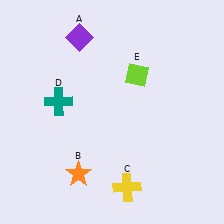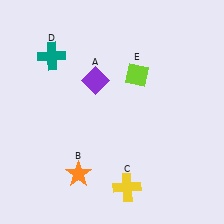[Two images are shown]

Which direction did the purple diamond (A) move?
The purple diamond (A) moved down.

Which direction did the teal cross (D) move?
The teal cross (D) moved up.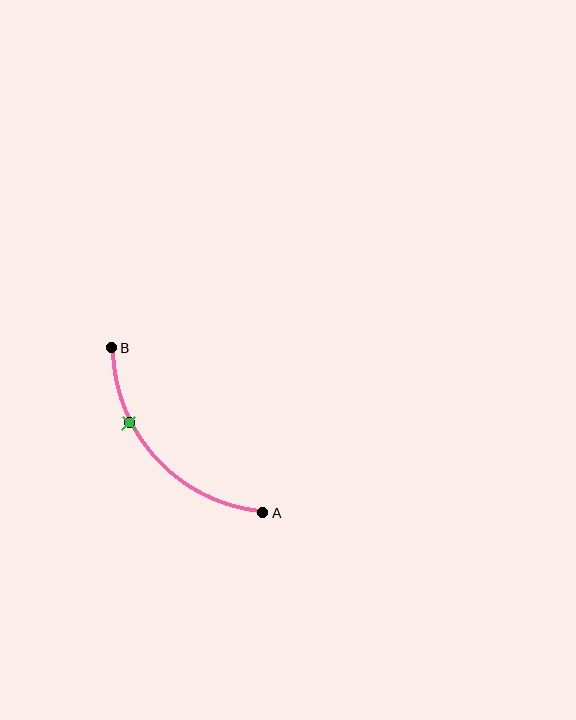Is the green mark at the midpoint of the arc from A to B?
No. The green mark lies on the arc but is closer to endpoint B. The arc midpoint would be at the point on the curve equidistant along the arc from both A and B.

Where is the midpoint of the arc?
The arc midpoint is the point on the curve farthest from the straight line joining A and B. It sits below and to the left of that line.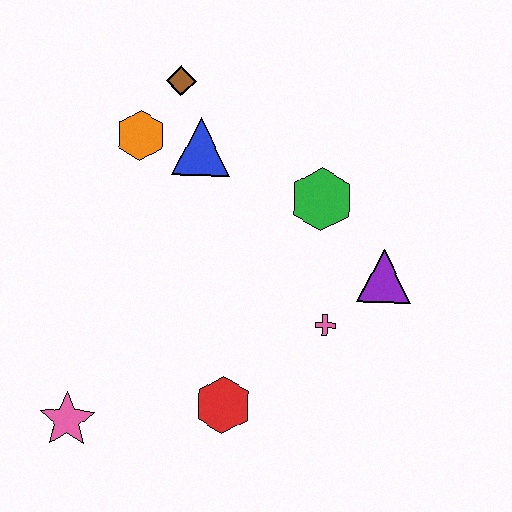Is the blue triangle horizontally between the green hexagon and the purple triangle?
No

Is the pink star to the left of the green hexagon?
Yes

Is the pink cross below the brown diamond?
Yes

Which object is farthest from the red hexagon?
The brown diamond is farthest from the red hexagon.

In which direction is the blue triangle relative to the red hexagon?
The blue triangle is above the red hexagon.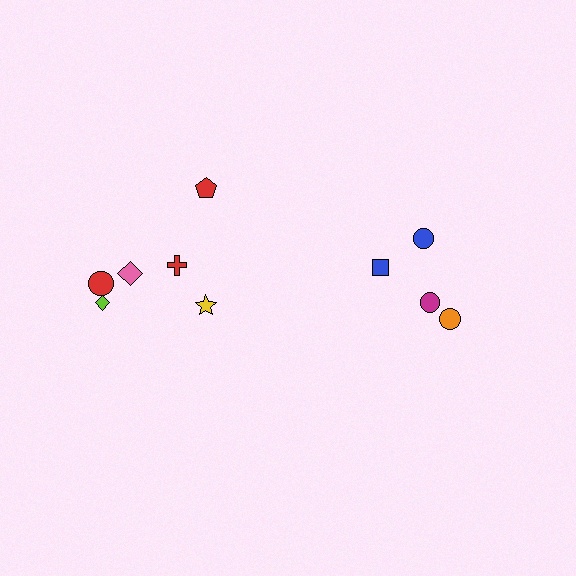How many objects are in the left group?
There are 6 objects.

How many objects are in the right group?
There are 4 objects.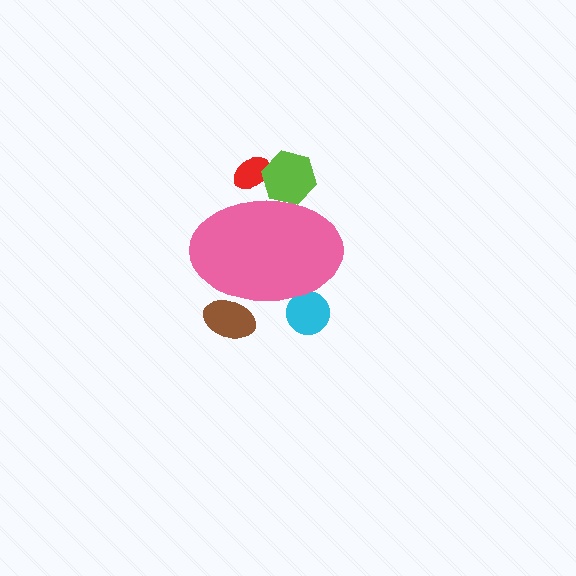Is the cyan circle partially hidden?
Yes, the cyan circle is partially hidden behind the pink ellipse.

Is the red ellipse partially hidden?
Yes, the red ellipse is partially hidden behind the pink ellipse.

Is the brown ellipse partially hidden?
Yes, the brown ellipse is partially hidden behind the pink ellipse.